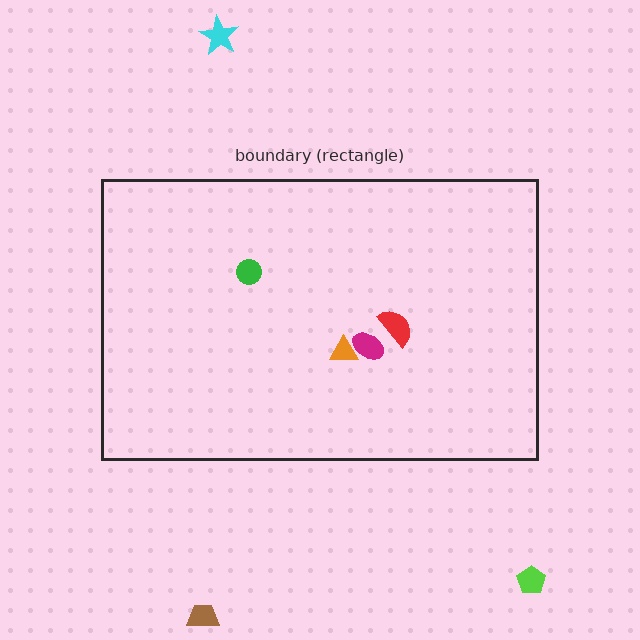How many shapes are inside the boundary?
4 inside, 3 outside.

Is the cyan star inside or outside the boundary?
Outside.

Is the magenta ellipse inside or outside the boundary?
Inside.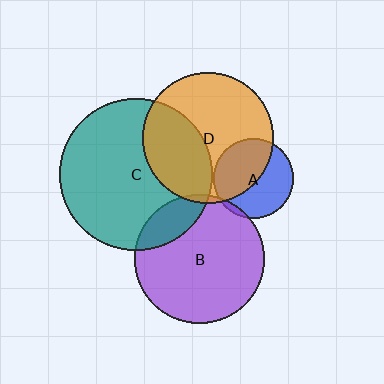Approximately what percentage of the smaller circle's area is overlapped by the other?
Approximately 5%.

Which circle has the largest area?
Circle C (teal).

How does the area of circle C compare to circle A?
Approximately 3.6 times.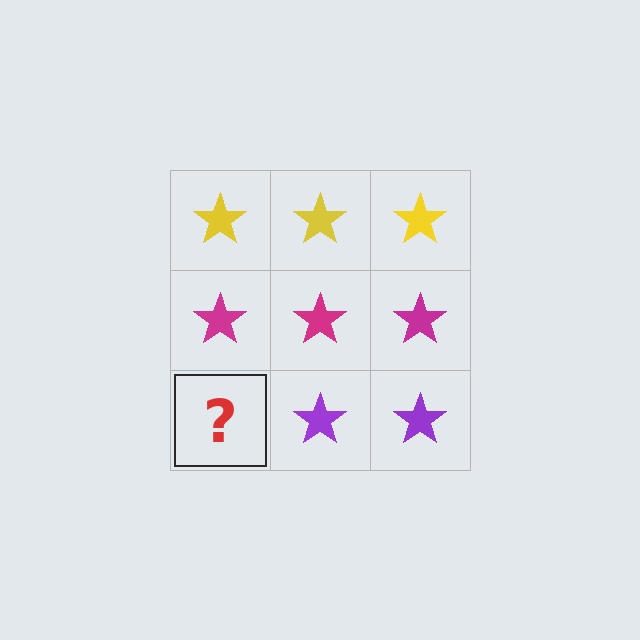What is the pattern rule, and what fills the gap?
The rule is that each row has a consistent color. The gap should be filled with a purple star.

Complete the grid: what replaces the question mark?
The question mark should be replaced with a purple star.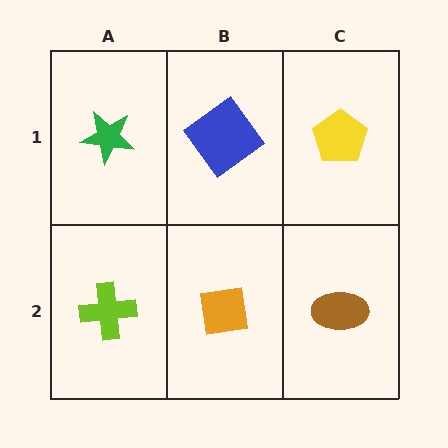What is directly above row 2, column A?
A green star.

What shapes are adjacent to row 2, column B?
A blue diamond (row 1, column B), a lime cross (row 2, column A), a brown ellipse (row 2, column C).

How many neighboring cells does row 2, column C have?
2.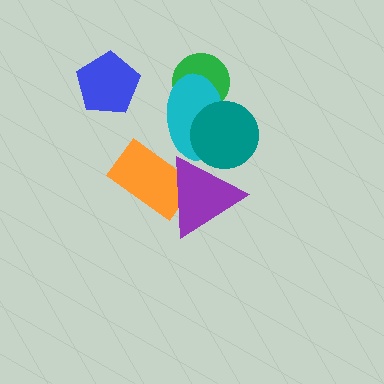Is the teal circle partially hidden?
Yes, it is partially covered by another shape.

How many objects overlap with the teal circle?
2 objects overlap with the teal circle.